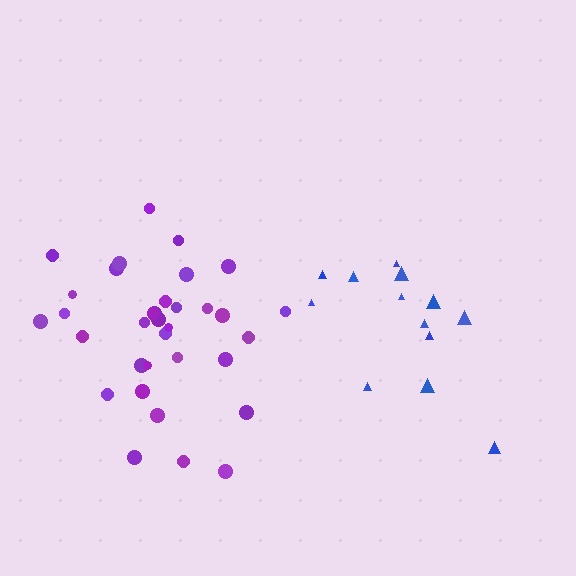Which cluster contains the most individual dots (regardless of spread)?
Purple (34).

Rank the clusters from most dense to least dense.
purple, blue.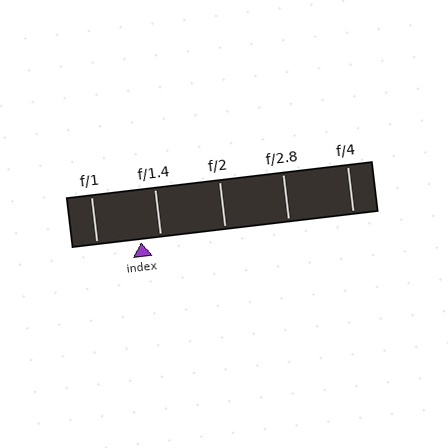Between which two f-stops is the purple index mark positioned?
The index mark is between f/1 and f/1.4.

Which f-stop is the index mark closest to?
The index mark is closest to f/1.4.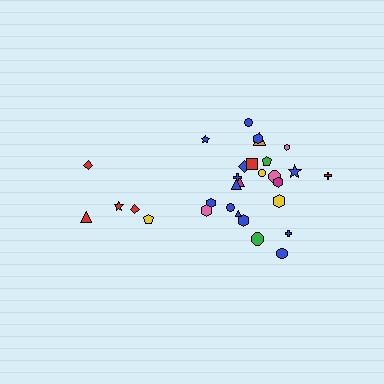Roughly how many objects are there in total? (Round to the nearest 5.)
Roughly 30 objects in total.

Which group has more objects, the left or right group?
The right group.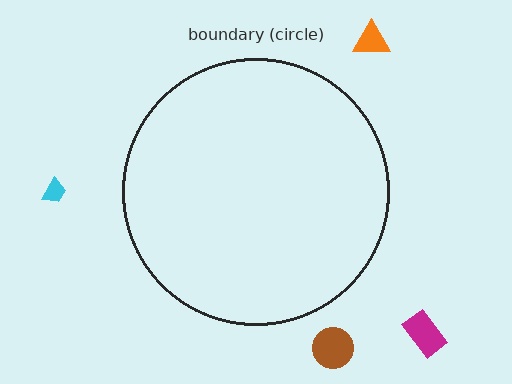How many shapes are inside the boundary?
0 inside, 4 outside.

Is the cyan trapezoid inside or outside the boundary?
Outside.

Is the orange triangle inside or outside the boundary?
Outside.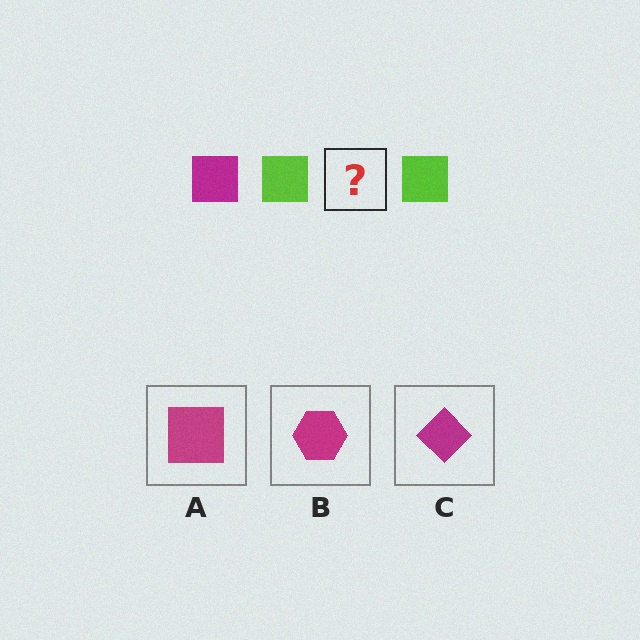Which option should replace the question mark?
Option A.